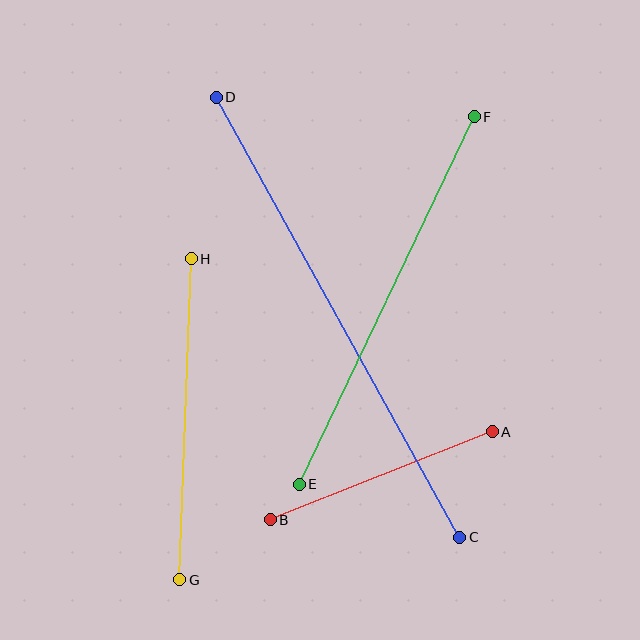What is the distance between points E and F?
The distance is approximately 407 pixels.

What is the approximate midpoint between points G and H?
The midpoint is at approximately (186, 419) pixels.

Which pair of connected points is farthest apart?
Points C and D are farthest apart.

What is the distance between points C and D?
The distance is approximately 503 pixels.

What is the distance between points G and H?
The distance is approximately 321 pixels.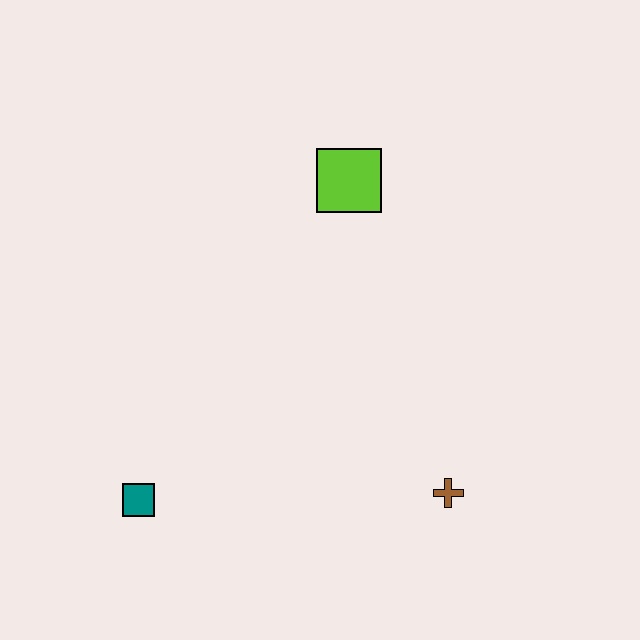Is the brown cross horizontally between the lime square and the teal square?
No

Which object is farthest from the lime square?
The teal square is farthest from the lime square.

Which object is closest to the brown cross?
The teal square is closest to the brown cross.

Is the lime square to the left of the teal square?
No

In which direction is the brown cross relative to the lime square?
The brown cross is below the lime square.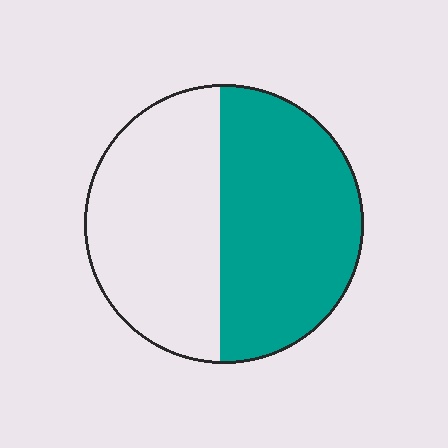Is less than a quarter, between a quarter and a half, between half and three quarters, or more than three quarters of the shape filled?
Between half and three quarters.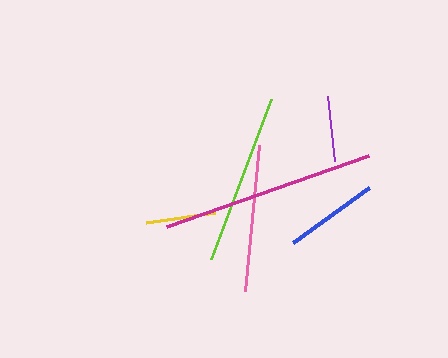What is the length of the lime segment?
The lime segment is approximately 171 pixels long.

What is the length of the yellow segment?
The yellow segment is approximately 70 pixels long.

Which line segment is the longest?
The magenta line is the longest at approximately 215 pixels.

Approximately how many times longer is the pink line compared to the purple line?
The pink line is approximately 2.2 times the length of the purple line.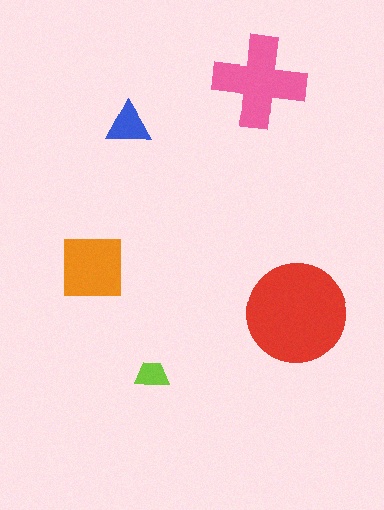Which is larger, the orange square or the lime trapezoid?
The orange square.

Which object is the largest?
The red circle.